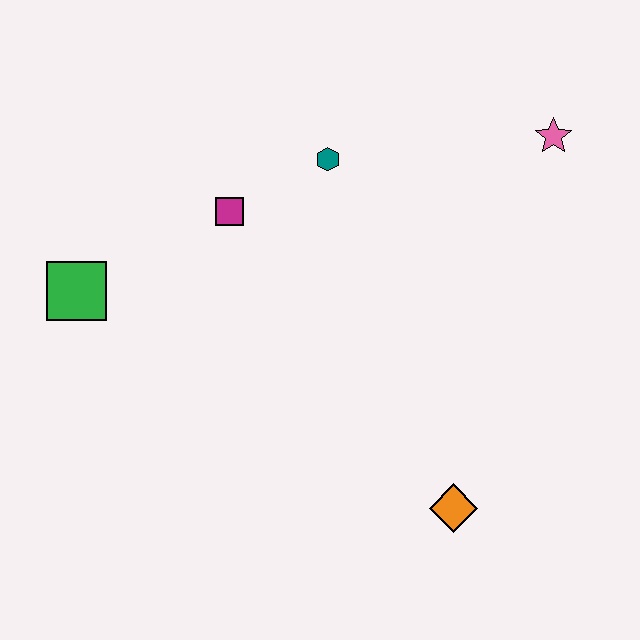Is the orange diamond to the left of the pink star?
Yes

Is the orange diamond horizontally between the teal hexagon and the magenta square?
No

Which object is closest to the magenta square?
The teal hexagon is closest to the magenta square.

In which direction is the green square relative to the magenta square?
The green square is to the left of the magenta square.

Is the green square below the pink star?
Yes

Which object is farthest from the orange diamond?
The green square is farthest from the orange diamond.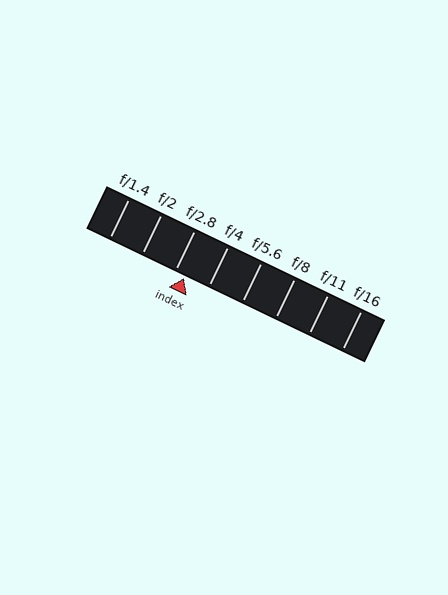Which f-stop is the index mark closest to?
The index mark is closest to f/2.8.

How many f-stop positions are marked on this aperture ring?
There are 8 f-stop positions marked.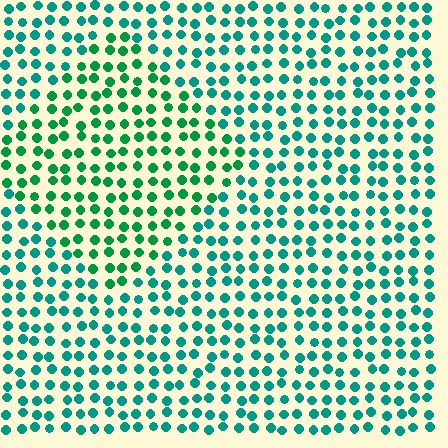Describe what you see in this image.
The image is filled with small teal elements in a uniform arrangement. A diamond-shaped region is visible where the elements are tinted to a slightly different hue, forming a subtle color boundary.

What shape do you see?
I see a diamond.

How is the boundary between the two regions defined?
The boundary is defined purely by a slight shift in hue (about 28 degrees). Spacing, size, and orientation are identical on both sides.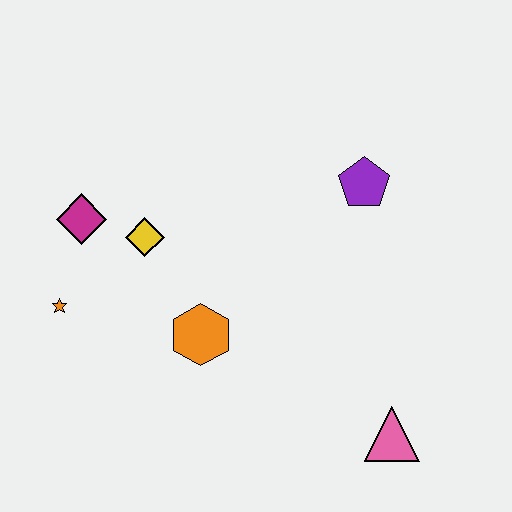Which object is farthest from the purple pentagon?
The orange star is farthest from the purple pentagon.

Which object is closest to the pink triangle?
The orange hexagon is closest to the pink triangle.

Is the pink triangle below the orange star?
Yes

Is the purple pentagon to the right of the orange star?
Yes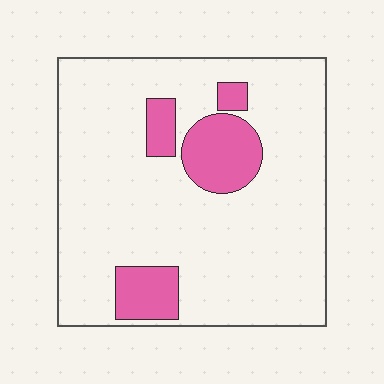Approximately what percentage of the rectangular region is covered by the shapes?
Approximately 15%.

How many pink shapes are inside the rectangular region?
4.